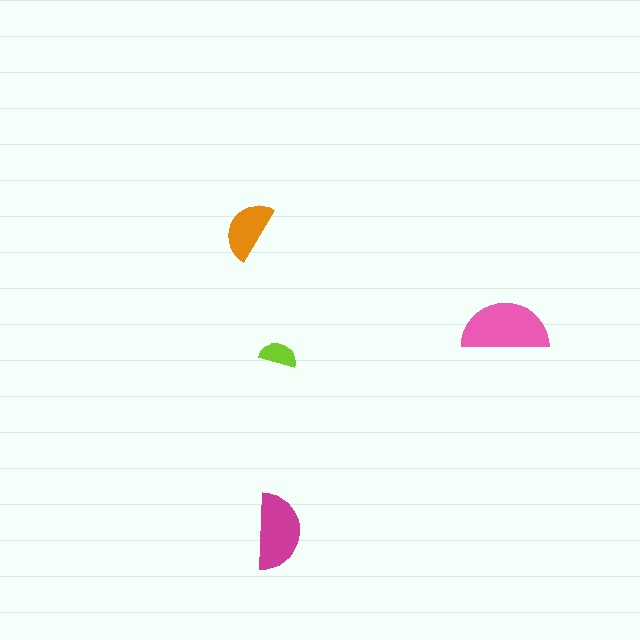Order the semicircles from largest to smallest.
the pink one, the magenta one, the orange one, the lime one.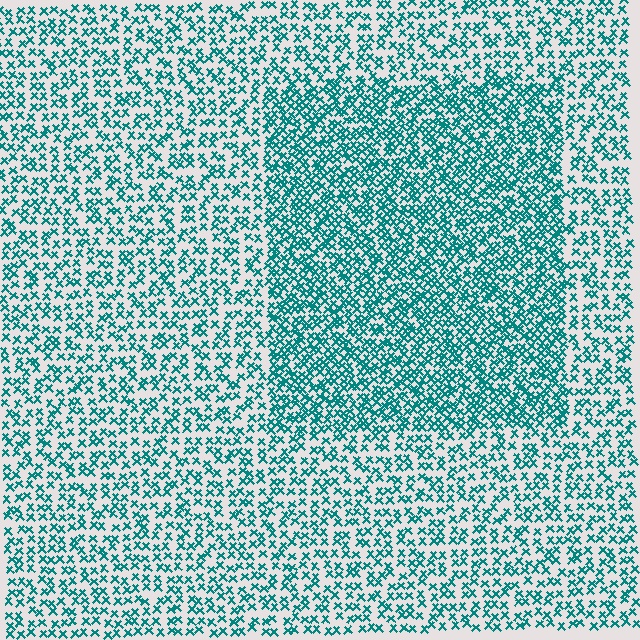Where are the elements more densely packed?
The elements are more densely packed inside the rectangle boundary.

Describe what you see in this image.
The image contains small teal elements arranged at two different densities. A rectangle-shaped region is visible where the elements are more densely packed than the surrounding area.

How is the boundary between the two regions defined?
The boundary is defined by a change in element density (approximately 1.8x ratio). All elements are the same color, size, and shape.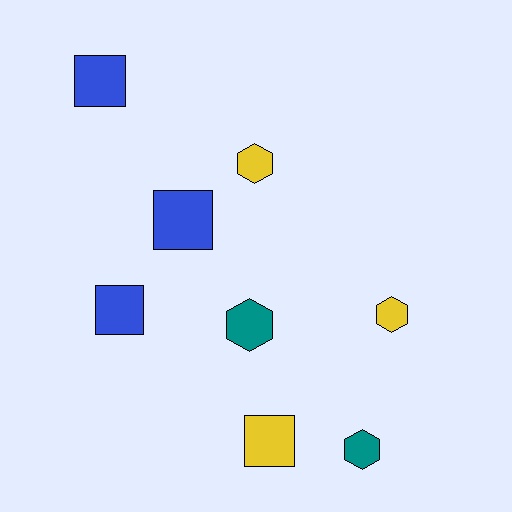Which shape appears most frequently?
Hexagon, with 4 objects.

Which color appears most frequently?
Blue, with 3 objects.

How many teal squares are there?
There are no teal squares.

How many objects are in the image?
There are 8 objects.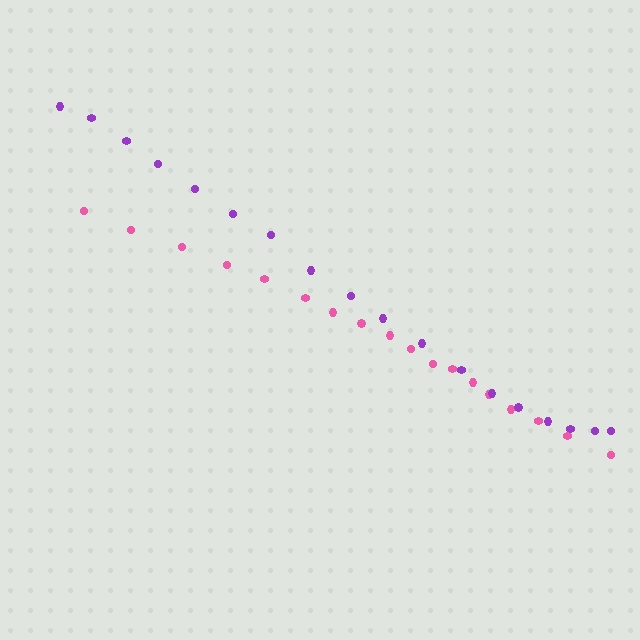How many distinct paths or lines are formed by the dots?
There are 2 distinct paths.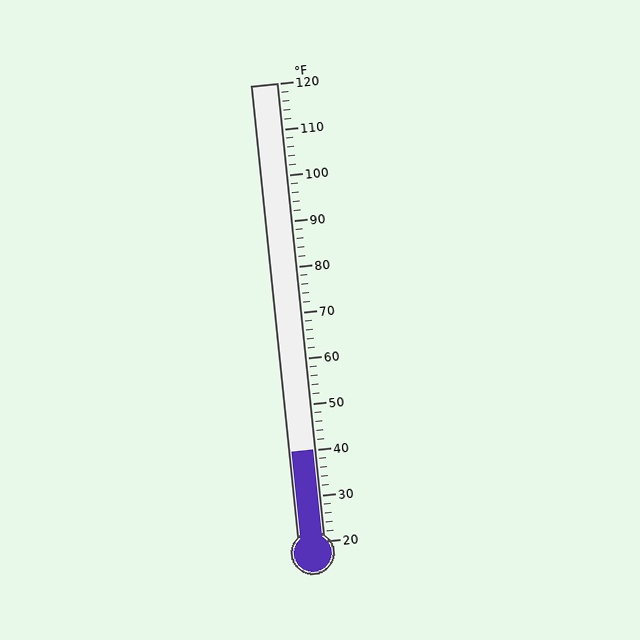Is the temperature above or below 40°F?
The temperature is at 40°F.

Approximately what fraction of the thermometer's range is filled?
The thermometer is filled to approximately 20% of its range.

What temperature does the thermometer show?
The thermometer shows approximately 40°F.